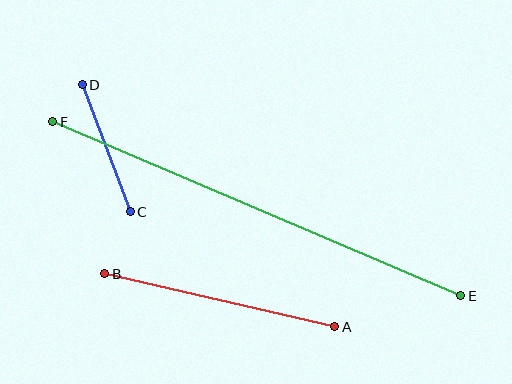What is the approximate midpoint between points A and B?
The midpoint is at approximately (220, 300) pixels.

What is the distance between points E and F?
The distance is approximately 444 pixels.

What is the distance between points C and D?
The distance is approximately 136 pixels.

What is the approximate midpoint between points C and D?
The midpoint is at approximately (106, 148) pixels.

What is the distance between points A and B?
The distance is approximately 236 pixels.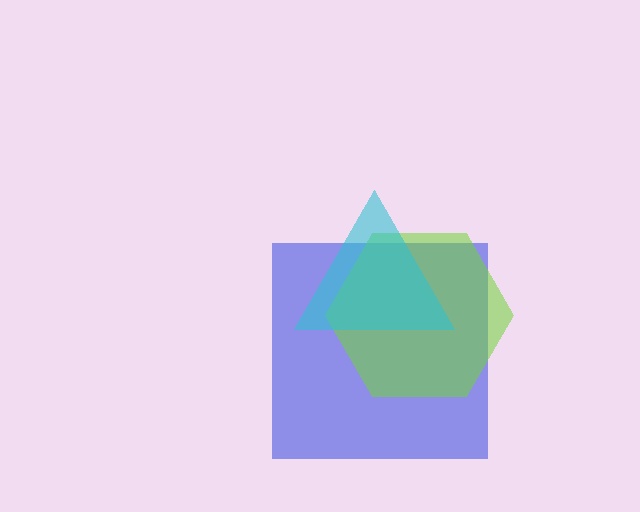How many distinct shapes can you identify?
There are 3 distinct shapes: a blue square, a lime hexagon, a cyan triangle.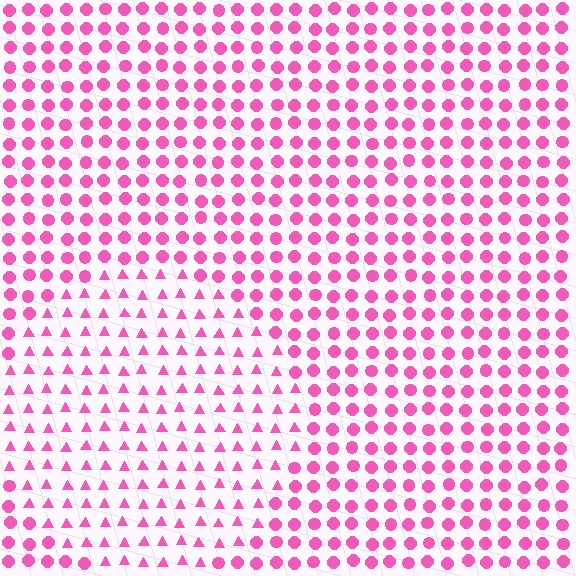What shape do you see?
I see a circle.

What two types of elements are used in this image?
The image uses triangles inside the circle region and circles outside it.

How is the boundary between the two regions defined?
The boundary is defined by a change in element shape: triangles inside vs. circles outside. All elements share the same color and spacing.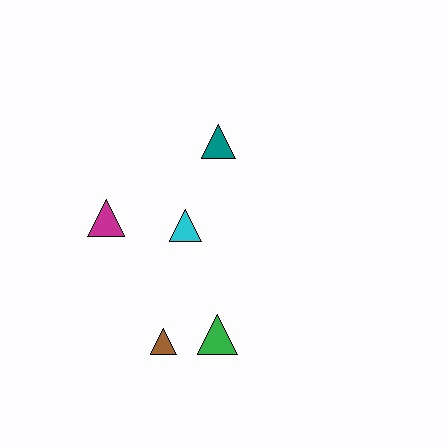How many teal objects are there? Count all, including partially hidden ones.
There is 1 teal object.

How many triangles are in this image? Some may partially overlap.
There are 5 triangles.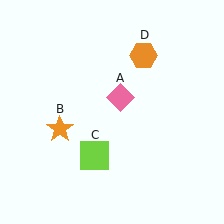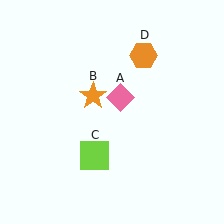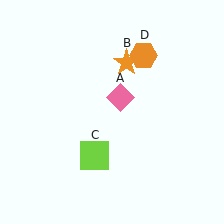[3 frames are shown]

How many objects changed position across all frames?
1 object changed position: orange star (object B).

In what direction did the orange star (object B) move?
The orange star (object B) moved up and to the right.